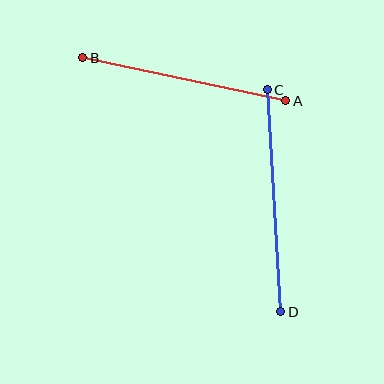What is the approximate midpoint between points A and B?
The midpoint is at approximately (184, 79) pixels.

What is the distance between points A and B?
The distance is approximately 207 pixels.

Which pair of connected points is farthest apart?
Points C and D are farthest apart.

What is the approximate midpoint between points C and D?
The midpoint is at approximately (274, 201) pixels.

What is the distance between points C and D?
The distance is approximately 223 pixels.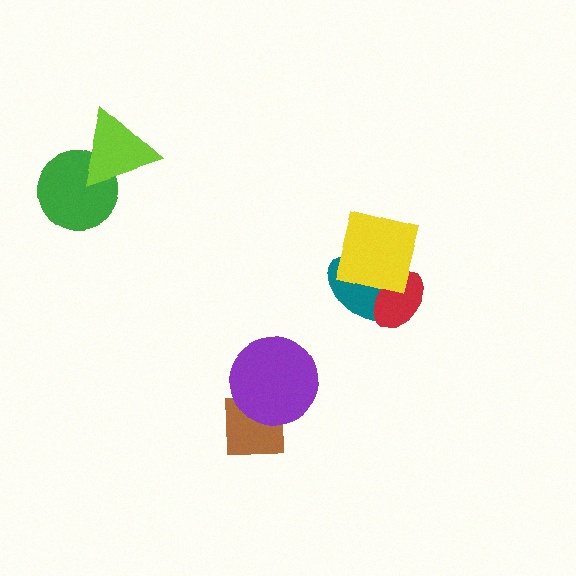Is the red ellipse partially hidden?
Yes, it is partially covered by another shape.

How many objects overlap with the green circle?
1 object overlaps with the green circle.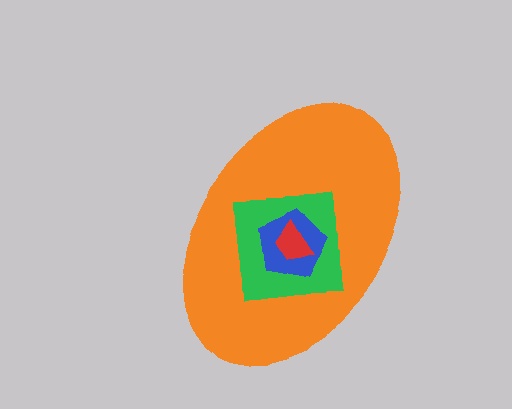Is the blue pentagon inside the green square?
Yes.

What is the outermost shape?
The orange ellipse.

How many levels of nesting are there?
4.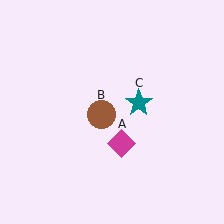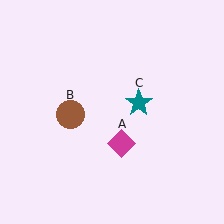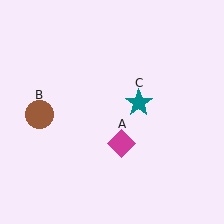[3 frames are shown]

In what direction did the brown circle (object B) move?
The brown circle (object B) moved left.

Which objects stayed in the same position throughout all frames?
Magenta diamond (object A) and teal star (object C) remained stationary.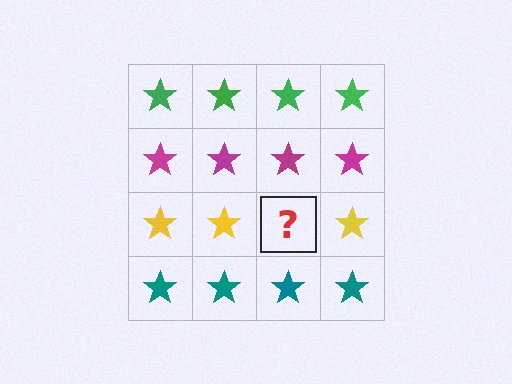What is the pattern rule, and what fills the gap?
The rule is that each row has a consistent color. The gap should be filled with a yellow star.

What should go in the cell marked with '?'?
The missing cell should contain a yellow star.